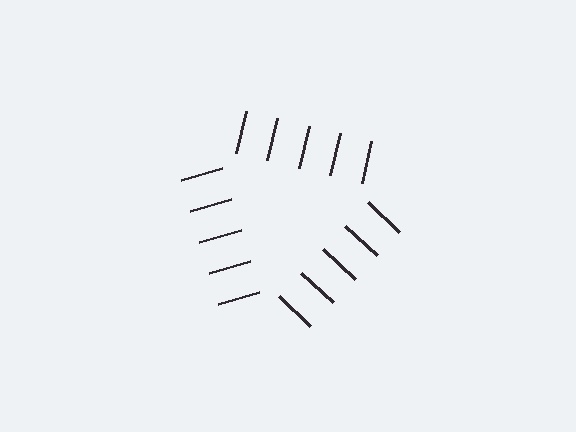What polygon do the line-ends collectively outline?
An illusory triangle — the line segments terminate on its edges but no continuous stroke is drawn.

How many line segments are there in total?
15 — 5 along each of the 3 edges.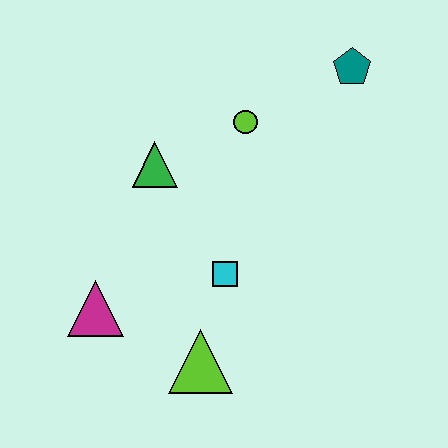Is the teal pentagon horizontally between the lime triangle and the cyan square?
No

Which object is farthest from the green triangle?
The teal pentagon is farthest from the green triangle.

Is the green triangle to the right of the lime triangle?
No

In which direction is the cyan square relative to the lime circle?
The cyan square is below the lime circle.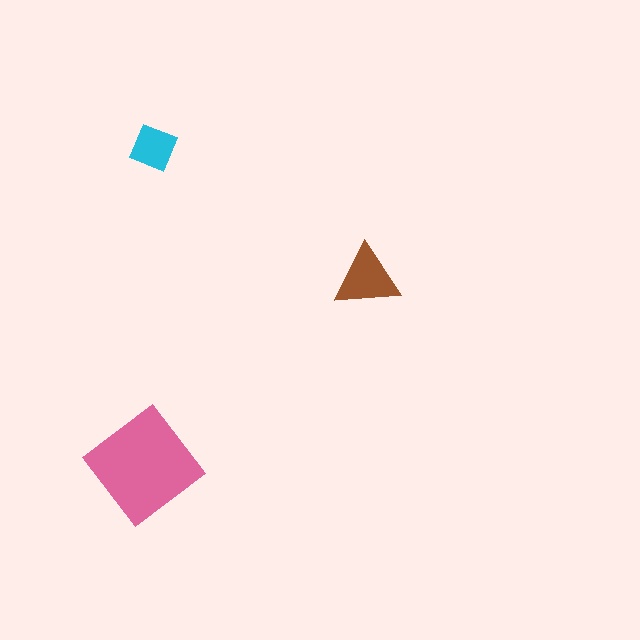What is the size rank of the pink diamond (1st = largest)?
1st.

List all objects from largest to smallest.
The pink diamond, the brown triangle, the cyan diamond.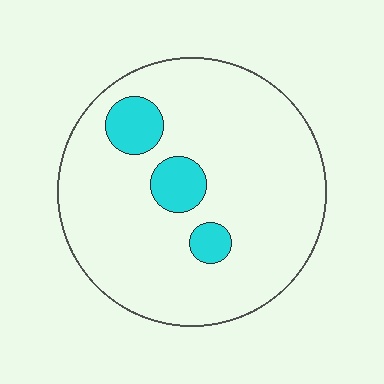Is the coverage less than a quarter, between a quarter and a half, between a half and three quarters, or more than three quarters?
Less than a quarter.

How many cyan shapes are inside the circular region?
3.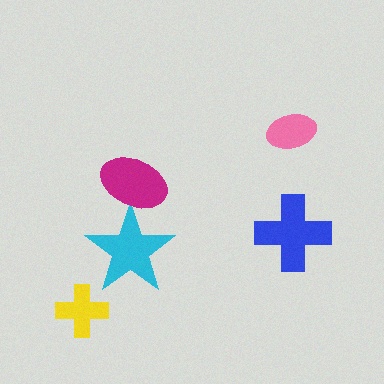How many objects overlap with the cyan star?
1 object overlaps with the cyan star.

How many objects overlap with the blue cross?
0 objects overlap with the blue cross.